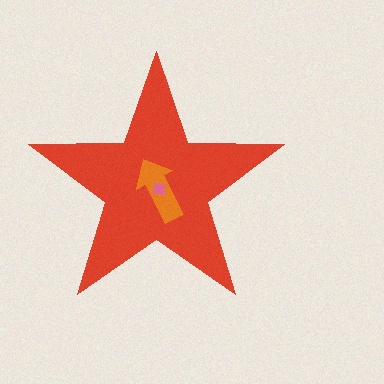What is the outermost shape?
The red star.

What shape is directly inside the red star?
The orange arrow.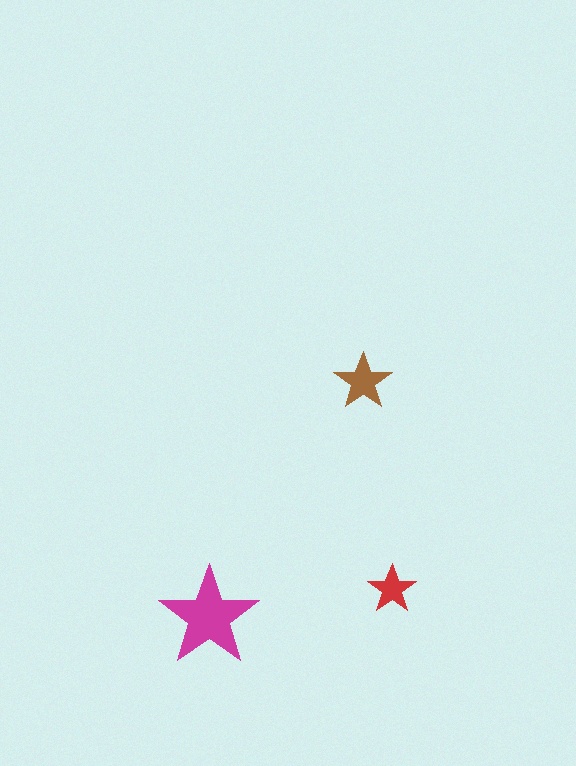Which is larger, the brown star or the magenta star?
The magenta one.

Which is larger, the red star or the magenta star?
The magenta one.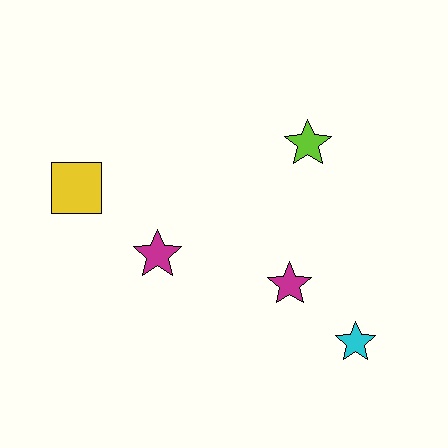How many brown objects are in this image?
There are no brown objects.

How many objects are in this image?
There are 5 objects.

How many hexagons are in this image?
There are no hexagons.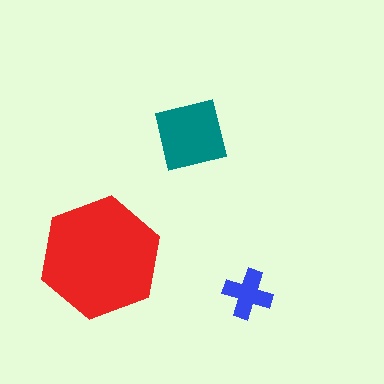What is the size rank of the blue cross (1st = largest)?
3rd.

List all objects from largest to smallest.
The red hexagon, the teal square, the blue cross.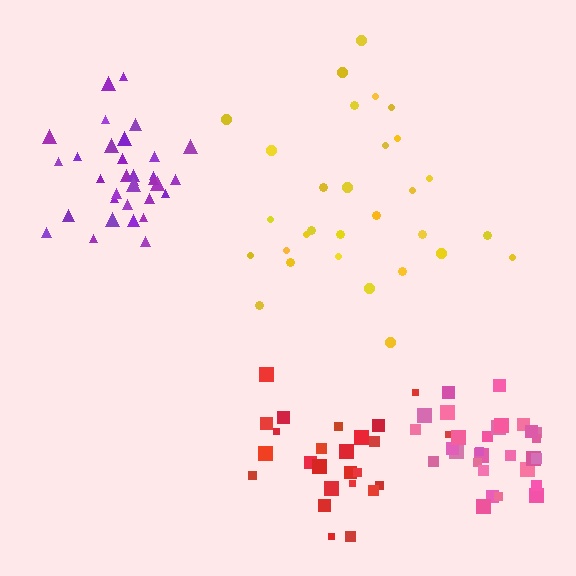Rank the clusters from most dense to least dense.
purple, pink, red, yellow.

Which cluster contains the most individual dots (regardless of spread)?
Purple (33).